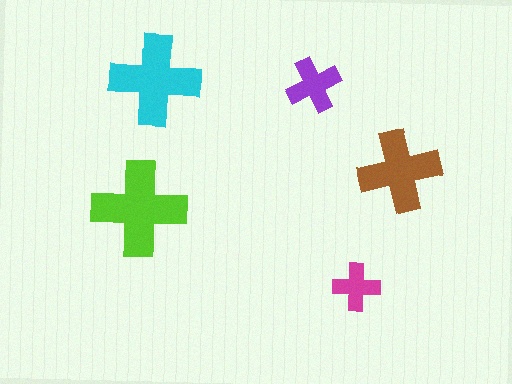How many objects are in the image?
There are 5 objects in the image.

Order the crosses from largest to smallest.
the lime one, the cyan one, the brown one, the purple one, the magenta one.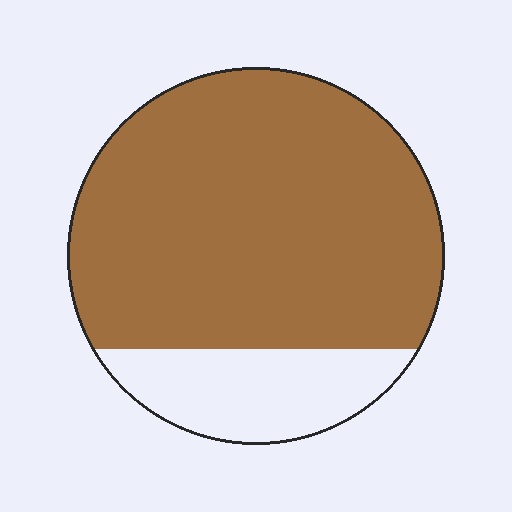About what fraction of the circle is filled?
About four fifths (4/5).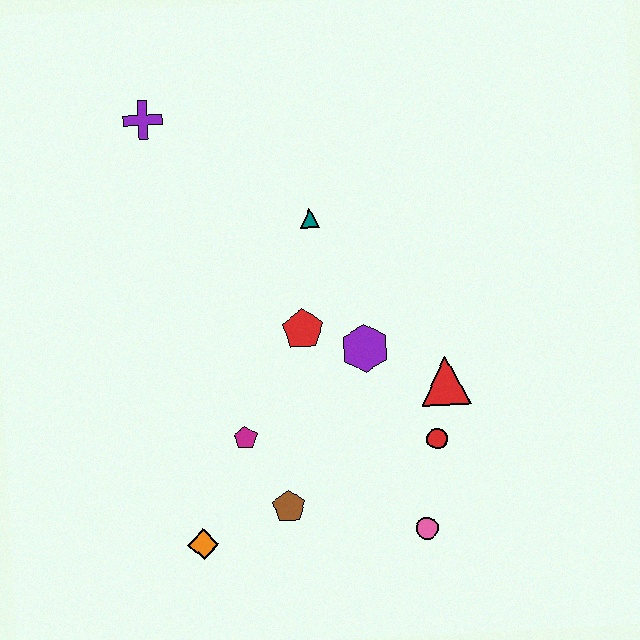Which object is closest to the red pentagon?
The purple hexagon is closest to the red pentagon.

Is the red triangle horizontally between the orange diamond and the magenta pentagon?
No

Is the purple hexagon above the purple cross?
No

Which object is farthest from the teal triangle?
The orange diamond is farthest from the teal triangle.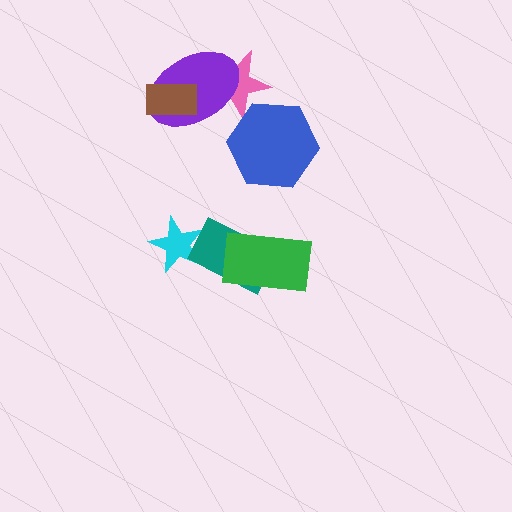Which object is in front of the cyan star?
The teal rectangle is in front of the cyan star.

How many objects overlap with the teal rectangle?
2 objects overlap with the teal rectangle.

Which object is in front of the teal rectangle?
The green rectangle is in front of the teal rectangle.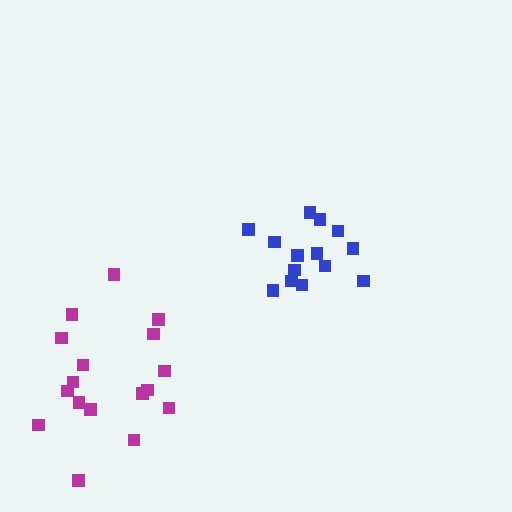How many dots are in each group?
Group 1: 17 dots, Group 2: 14 dots (31 total).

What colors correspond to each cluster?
The clusters are colored: magenta, blue.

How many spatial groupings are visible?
There are 2 spatial groupings.